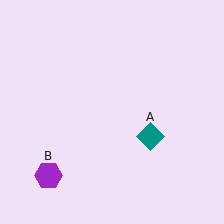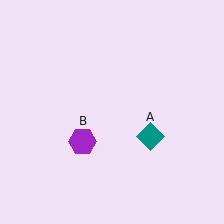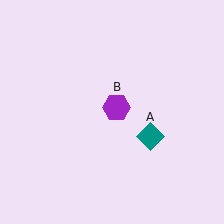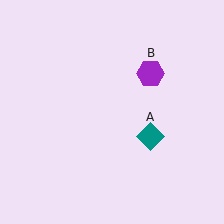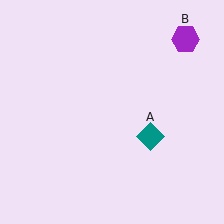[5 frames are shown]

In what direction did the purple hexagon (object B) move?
The purple hexagon (object B) moved up and to the right.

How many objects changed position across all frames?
1 object changed position: purple hexagon (object B).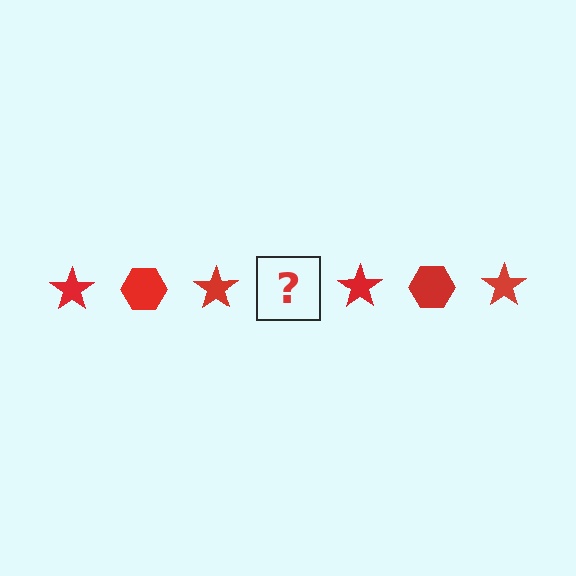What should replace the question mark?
The question mark should be replaced with a red hexagon.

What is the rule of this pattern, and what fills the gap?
The rule is that the pattern cycles through star, hexagon shapes in red. The gap should be filled with a red hexagon.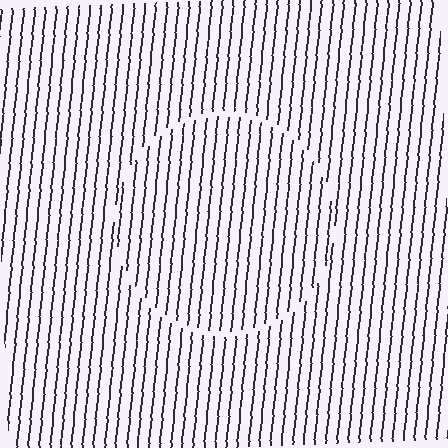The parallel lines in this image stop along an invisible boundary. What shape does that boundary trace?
An illusory circle. The interior of the shape contains the same grating, shifted by half a period — the contour is defined by the phase discontinuity where line-ends from the inner and outer gratings abut.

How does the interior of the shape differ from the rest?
The interior of the shape contains the same grating, shifted by half a period — the contour is defined by the phase discontinuity where line-ends from the inner and outer gratings abut.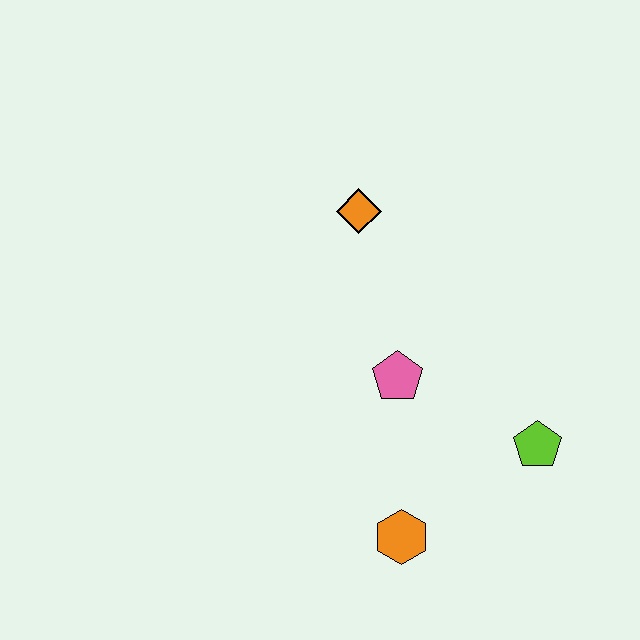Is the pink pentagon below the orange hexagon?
No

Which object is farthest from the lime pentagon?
The orange diamond is farthest from the lime pentagon.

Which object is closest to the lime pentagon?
The pink pentagon is closest to the lime pentagon.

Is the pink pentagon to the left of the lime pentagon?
Yes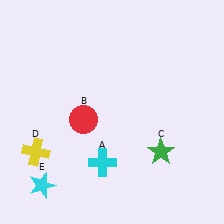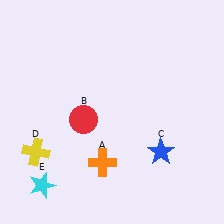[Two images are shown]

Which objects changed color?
A changed from cyan to orange. C changed from green to blue.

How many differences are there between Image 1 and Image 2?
There are 2 differences between the two images.